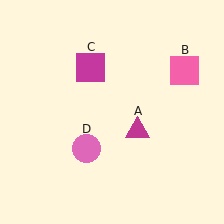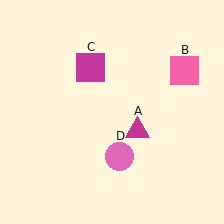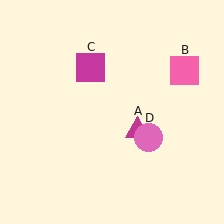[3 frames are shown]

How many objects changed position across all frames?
1 object changed position: pink circle (object D).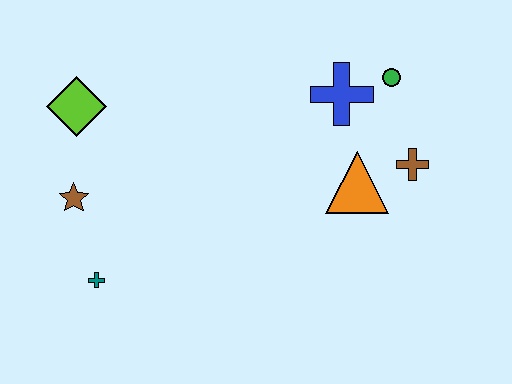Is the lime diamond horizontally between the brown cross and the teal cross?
No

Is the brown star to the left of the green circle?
Yes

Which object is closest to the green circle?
The blue cross is closest to the green circle.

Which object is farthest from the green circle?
The teal cross is farthest from the green circle.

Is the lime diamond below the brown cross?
No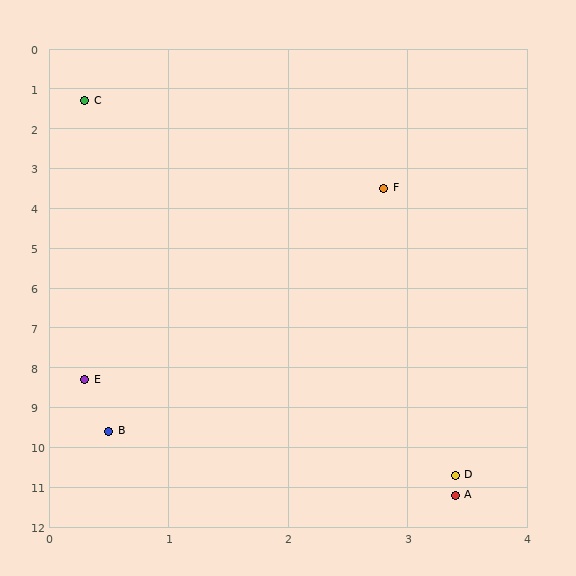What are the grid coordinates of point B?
Point B is at approximately (0.5, 9.6).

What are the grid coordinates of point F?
Point F is at approximately (2.8, 3.5).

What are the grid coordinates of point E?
Point E is at approximately (0.3, 8.3).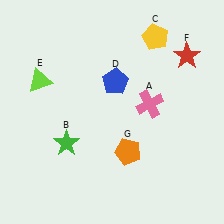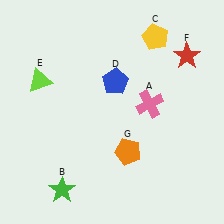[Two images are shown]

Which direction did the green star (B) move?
The green star (B) moved down.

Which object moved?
The green star (B) moved down.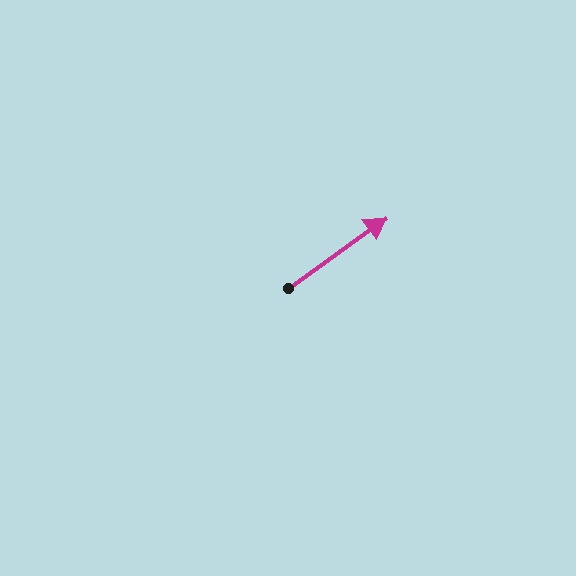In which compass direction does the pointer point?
Northeast.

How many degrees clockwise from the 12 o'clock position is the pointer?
Approximately 54 degrees.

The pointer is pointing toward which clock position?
Roughly 2 o'clock.